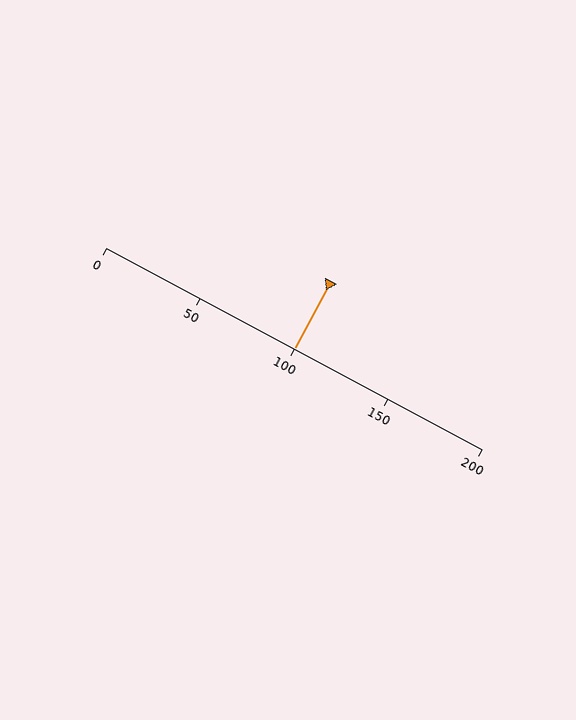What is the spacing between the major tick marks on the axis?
The major ticks are spaced 50 apart.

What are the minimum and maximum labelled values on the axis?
The axis runs from 0 to 200.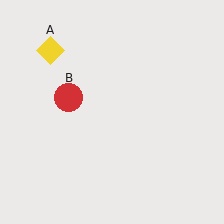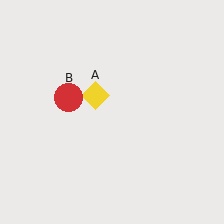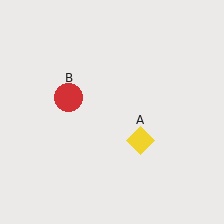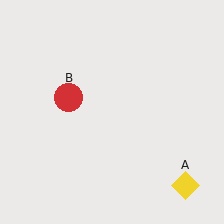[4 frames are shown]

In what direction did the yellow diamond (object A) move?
The yellow diamond (object A) moved down and to the right.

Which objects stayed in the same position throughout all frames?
Red circle (object B) remained stationary.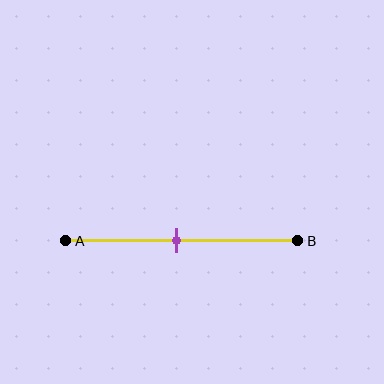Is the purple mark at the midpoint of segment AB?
Yes, the mark is approximately at the midpoint.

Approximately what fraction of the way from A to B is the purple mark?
The purple mark is approximately 50% of the way from A to B.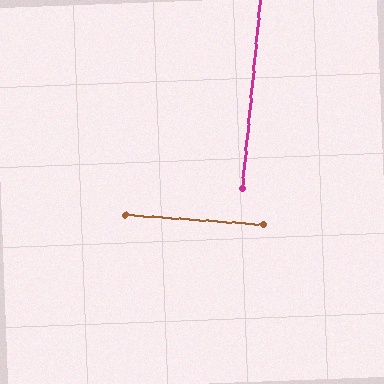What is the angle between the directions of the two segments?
Approximately 88 degrees.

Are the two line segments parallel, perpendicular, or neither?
Perpendicular — they meet at approximately 88°.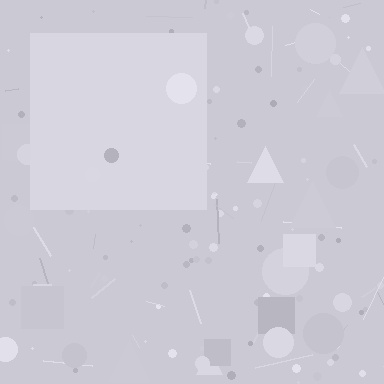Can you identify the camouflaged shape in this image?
The camouflaged shape is a square.